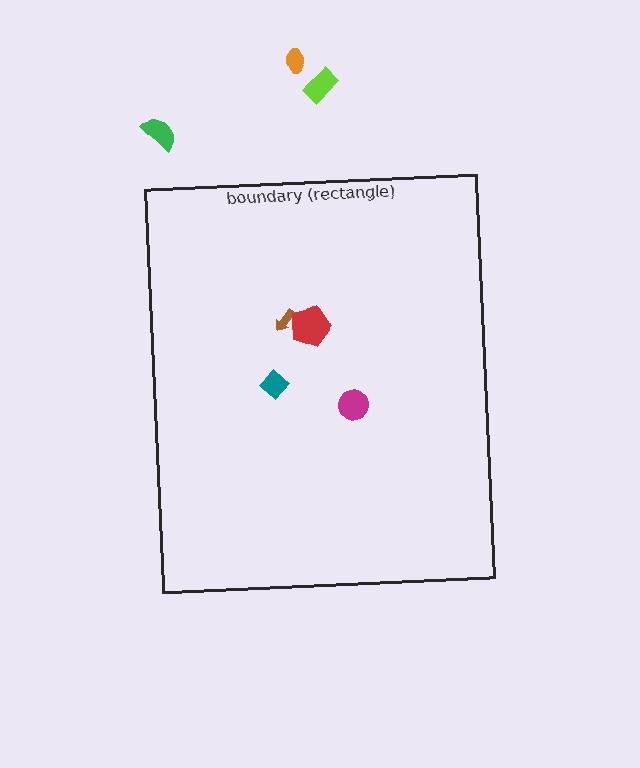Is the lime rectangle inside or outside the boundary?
Outside.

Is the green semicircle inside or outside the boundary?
Outside.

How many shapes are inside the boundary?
4 inside, 3 outside.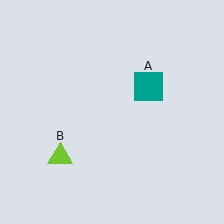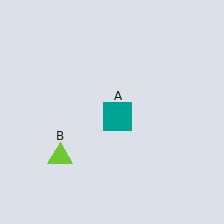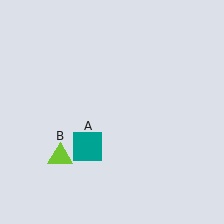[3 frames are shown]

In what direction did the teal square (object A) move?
The teal square (object A) moved down and to the left.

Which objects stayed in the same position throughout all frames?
Lime triangle (object B) remained stationary.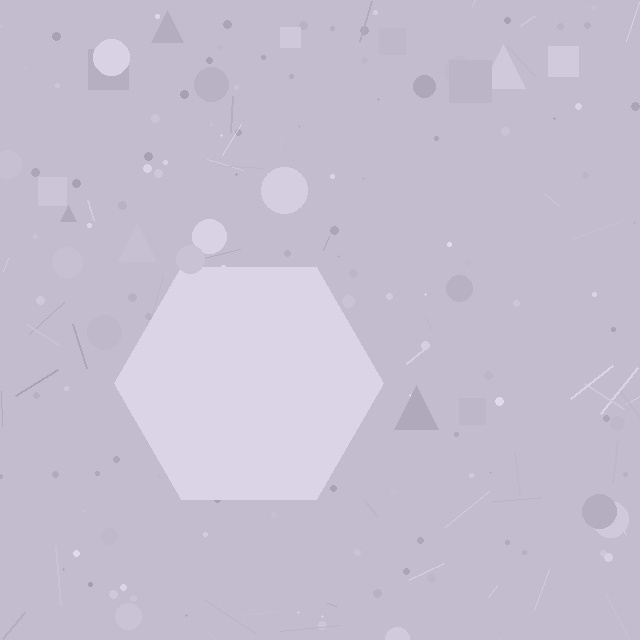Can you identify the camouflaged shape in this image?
The camouflaged shape is a hexagon.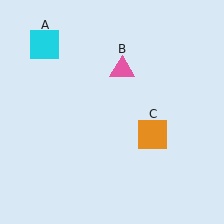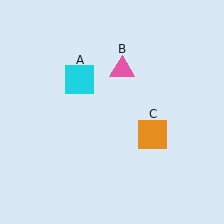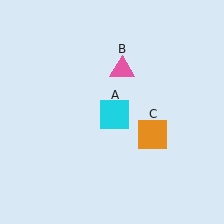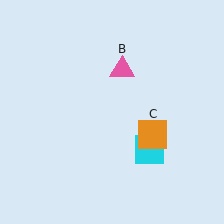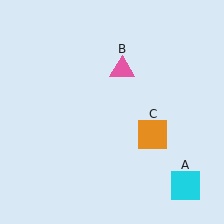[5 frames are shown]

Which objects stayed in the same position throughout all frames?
Pink triangle (object B) and orange square (object C) remained stationary.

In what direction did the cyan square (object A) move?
The cyan square (object A) moved down and to the right.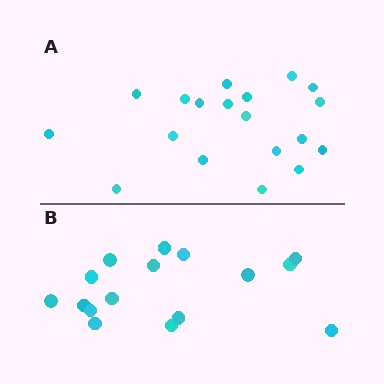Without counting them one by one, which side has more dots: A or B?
Region A (the top region) has more dots.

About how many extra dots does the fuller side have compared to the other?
Region A has just a few more — roughly 2 or 3 more dots than region B.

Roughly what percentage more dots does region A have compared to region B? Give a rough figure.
About 20% more.